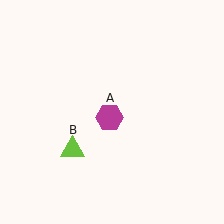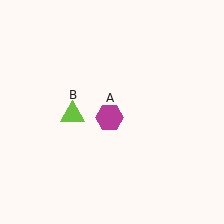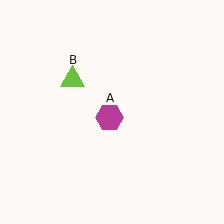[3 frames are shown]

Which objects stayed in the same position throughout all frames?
Magenta hexagon (object A) remained stationary.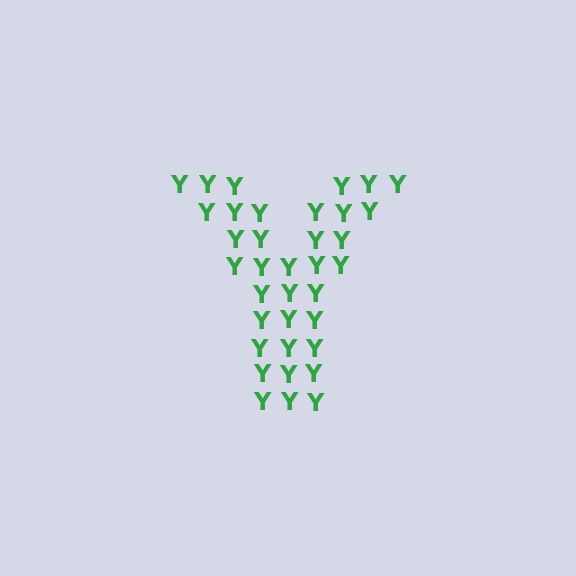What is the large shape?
The large shape is the letter Y.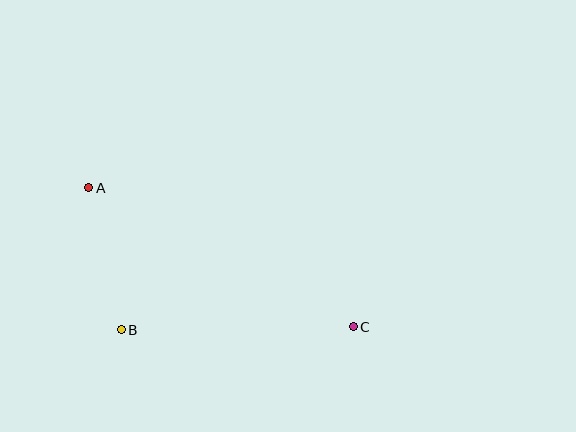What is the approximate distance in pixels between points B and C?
The distance between B and C is approximately 232 pixels.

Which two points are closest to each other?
Points A and B are closest to each other.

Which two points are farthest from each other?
Points A and C are farthest from each other.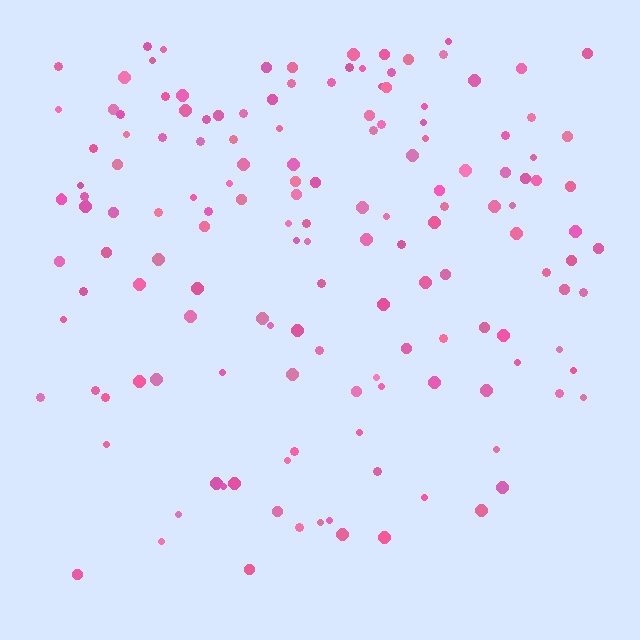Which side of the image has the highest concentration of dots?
The top.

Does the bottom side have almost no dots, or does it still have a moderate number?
Still a moderate number, just noticeably fewer than the top.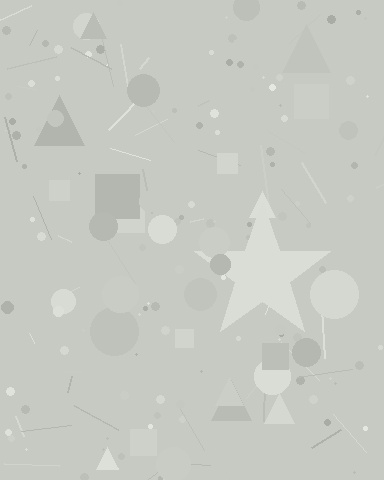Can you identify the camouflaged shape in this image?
The camouflaged shape is a star.